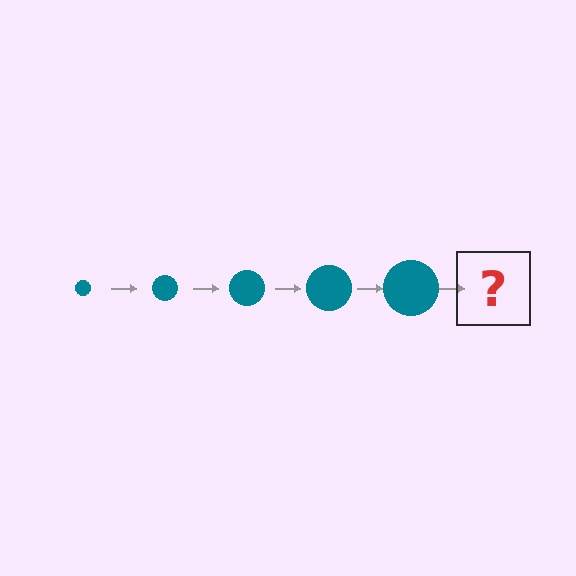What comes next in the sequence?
The next element should be a teal circle, larger than the previous one.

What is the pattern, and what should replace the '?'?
The pattern is that the circle gets progressively larger each step. The '?' should be a teal circle, larger than the previous one.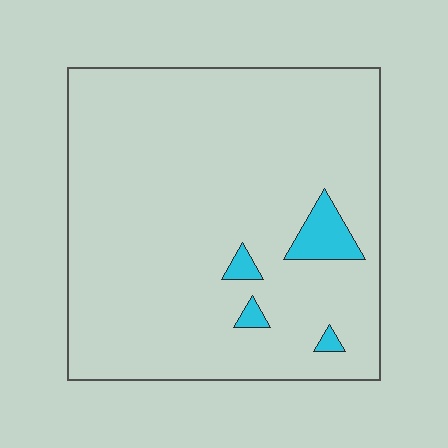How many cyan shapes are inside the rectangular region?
4.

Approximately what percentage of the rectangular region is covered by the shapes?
Approximately 5%.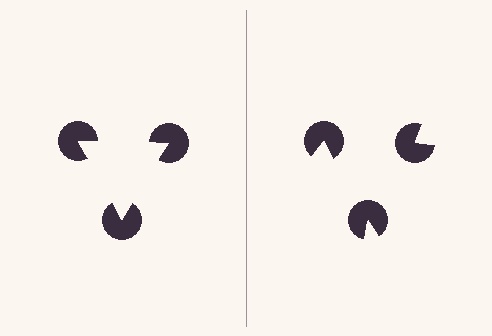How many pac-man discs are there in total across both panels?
6 — 3 on each side.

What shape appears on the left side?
An illusory triangle.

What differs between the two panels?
The pac-man discs are positioned identically on both sides; only the wedge orientations differ. On the left they align to a triangle; on the right they are misaligned.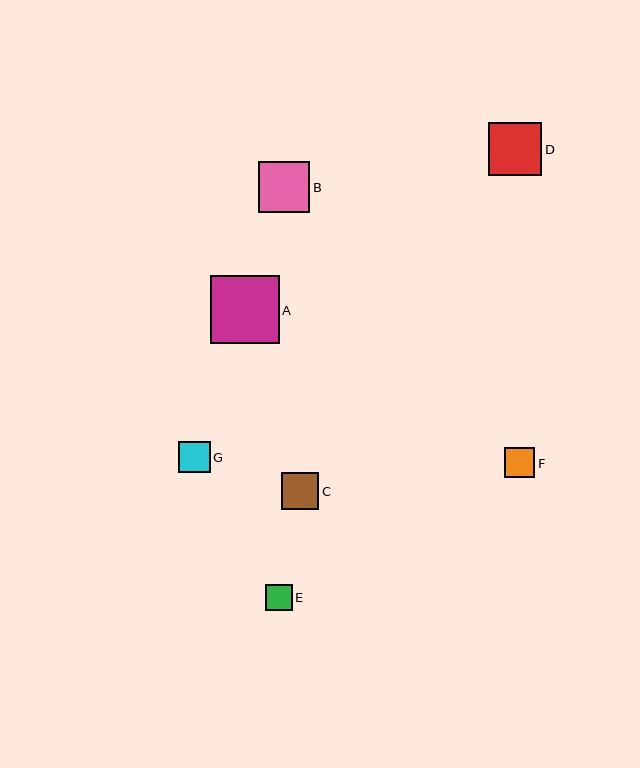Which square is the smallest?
Square E is the smallest with a size of approximately 26 pixels.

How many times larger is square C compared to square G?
Square C is approximately 1.2 times the size of square G.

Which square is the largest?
Square A is the largest with a size of approximately 69 pixels.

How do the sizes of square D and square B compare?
Square D and square B are approximately the same size.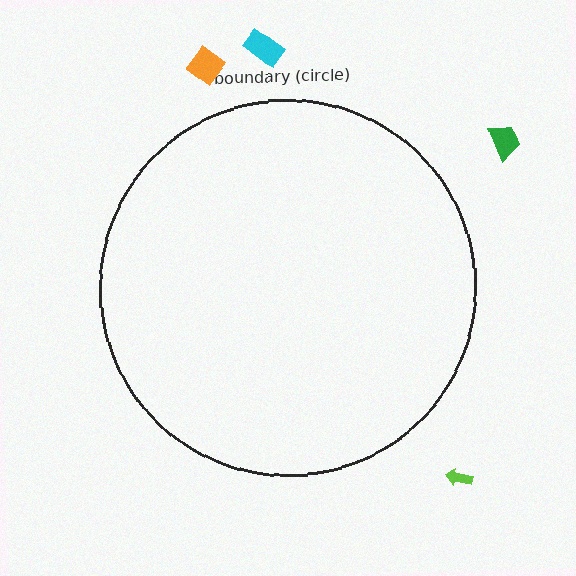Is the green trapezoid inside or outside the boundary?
Outside.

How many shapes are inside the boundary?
0 inside, 4 outside.